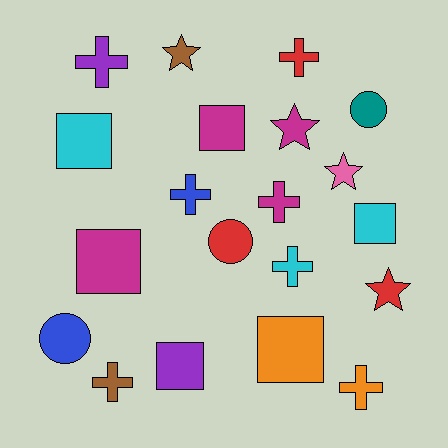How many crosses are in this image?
There are 7 crosses.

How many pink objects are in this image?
There is 1 pink object.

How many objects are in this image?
There are 20 objects.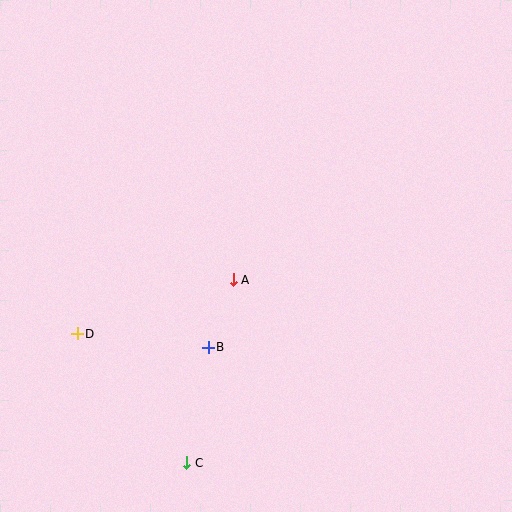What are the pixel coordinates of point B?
Point B is at (208, 347).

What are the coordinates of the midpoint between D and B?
The midpoint between D and B is at (143, 340).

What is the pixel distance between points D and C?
The distance between D and C is 169 pixels.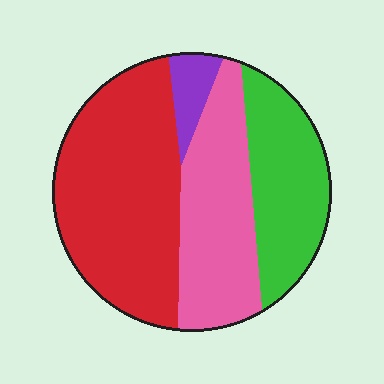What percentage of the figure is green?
Green takes up between a sixth and a third of the figure.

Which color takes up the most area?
Red, at roughly 45%.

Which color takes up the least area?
Purple, at roughly 5%.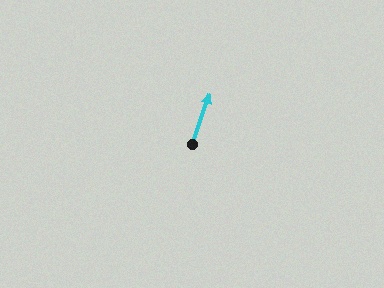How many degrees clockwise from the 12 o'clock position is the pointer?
Approximately 19 degrees.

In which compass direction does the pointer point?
North.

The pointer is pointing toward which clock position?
Roughly 1 o'clock.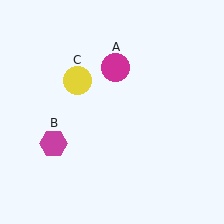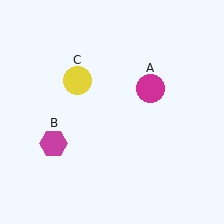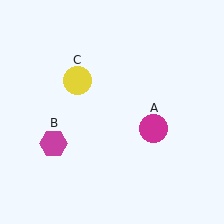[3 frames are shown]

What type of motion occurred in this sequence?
The magenta circle (object A) rotated clockwise around the center of the scene.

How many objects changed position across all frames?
1 object changed position: magenta circle (object A).